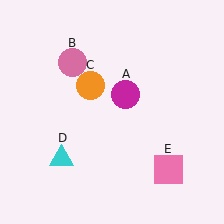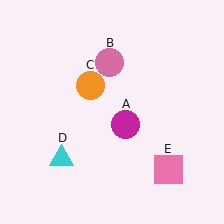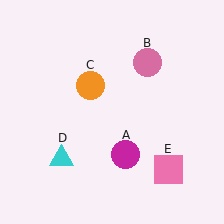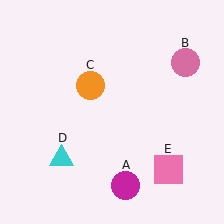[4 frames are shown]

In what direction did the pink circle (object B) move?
The pink circle (object B) moved right.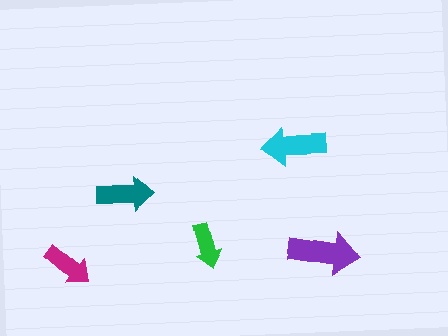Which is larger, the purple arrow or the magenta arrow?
The purple one.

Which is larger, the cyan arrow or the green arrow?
The cyan one.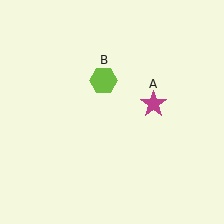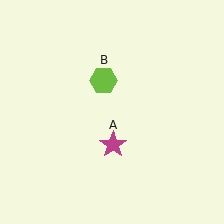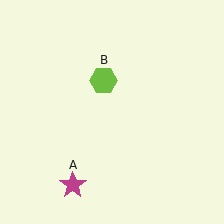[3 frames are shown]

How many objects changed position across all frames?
1 object changed position: magenta star (object A).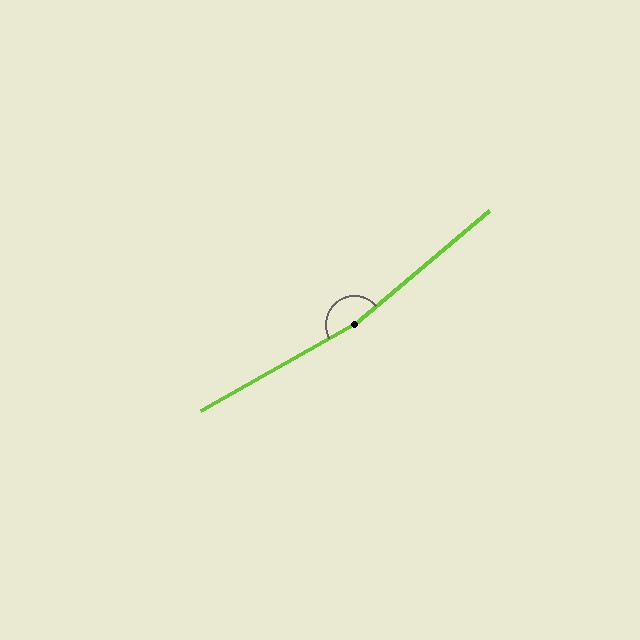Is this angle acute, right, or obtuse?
It is obtuse.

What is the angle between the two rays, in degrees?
Approximately 169 degrees.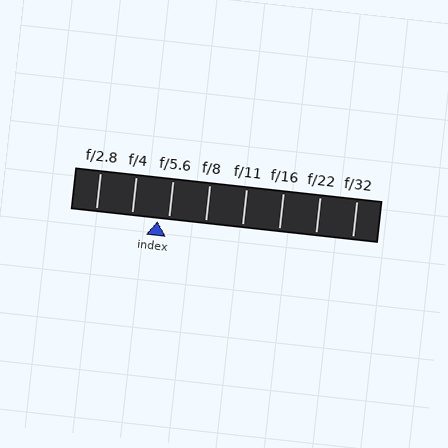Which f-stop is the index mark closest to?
The index mark is closest to f/5.6.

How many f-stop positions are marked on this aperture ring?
There are 8 f-stop positions marked.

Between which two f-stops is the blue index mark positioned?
The index mark is between f/4 and f/5.6.